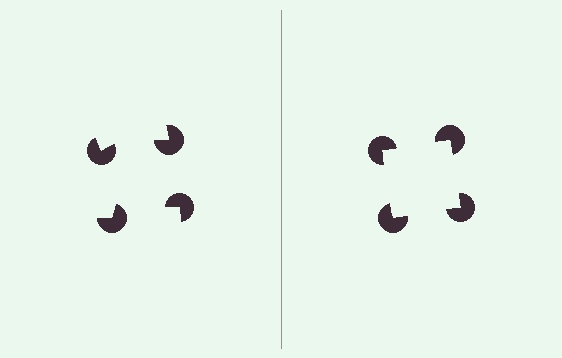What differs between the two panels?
The pac-man discs are positioned identically on both sides; only the wedge orientations differ. On the right they align to a square; on the left they are misaligned.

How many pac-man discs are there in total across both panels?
8 — 4 on each side.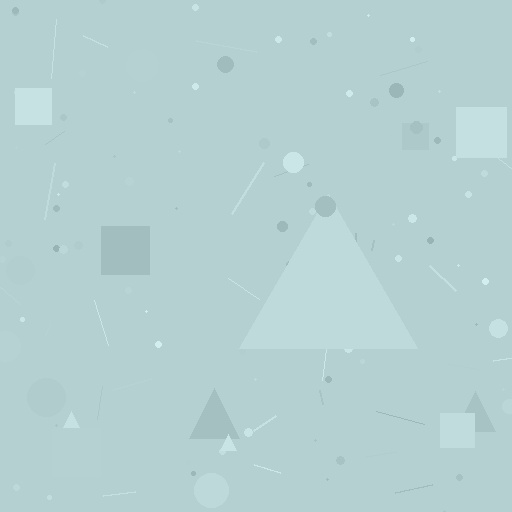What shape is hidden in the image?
A triangle is hidden in the image.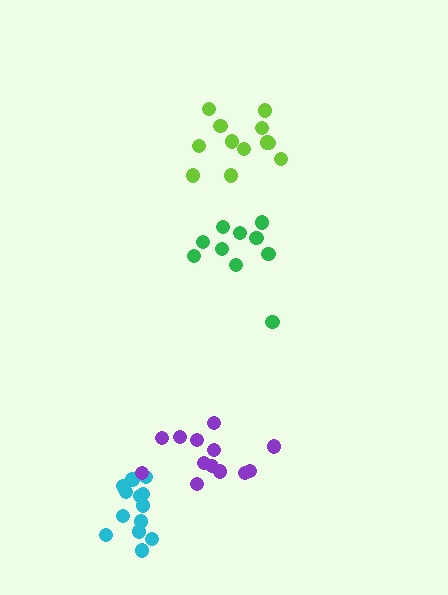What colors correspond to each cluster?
The clusters are colored: cyan, green, purple, lime.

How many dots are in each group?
Group 1: 14 dots, Group 2: 10 dots, Group 3: 13 dots, Group 4: 12 dots (49 total).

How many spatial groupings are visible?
There are 4 spatial groupings.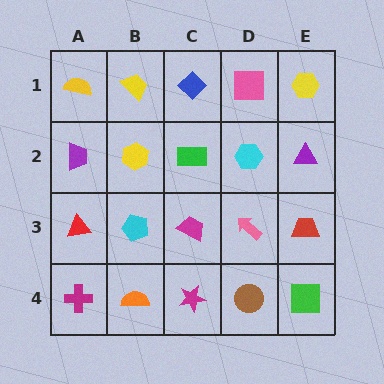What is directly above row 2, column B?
A yellow trapezoid.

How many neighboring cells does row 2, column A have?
3.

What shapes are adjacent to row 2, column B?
A yellow trapezoid (row 1, column B), a cyan pentagon (row 3, column B), a purple trapezoid (row 2, column A), a green rectangle (row 2, column C).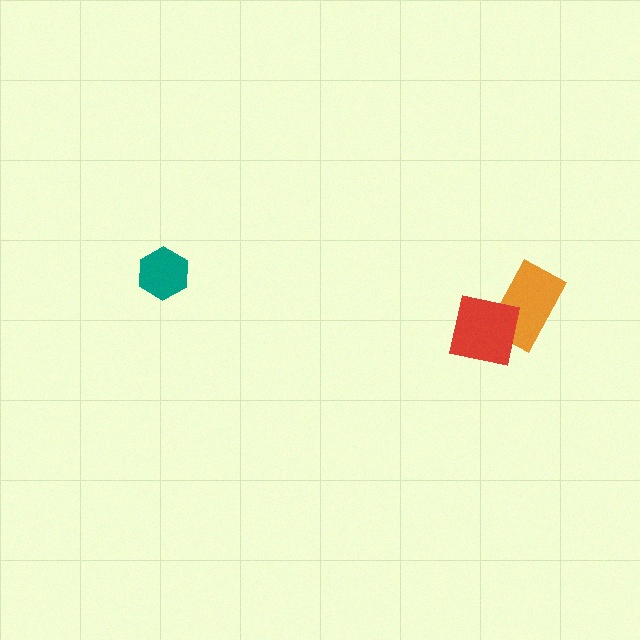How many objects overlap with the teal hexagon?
0 objects overlap with the teal hexagon.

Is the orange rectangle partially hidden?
Yes, it is partially covered by another shape.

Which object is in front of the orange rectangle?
The red square is in front of the orange rectangle.